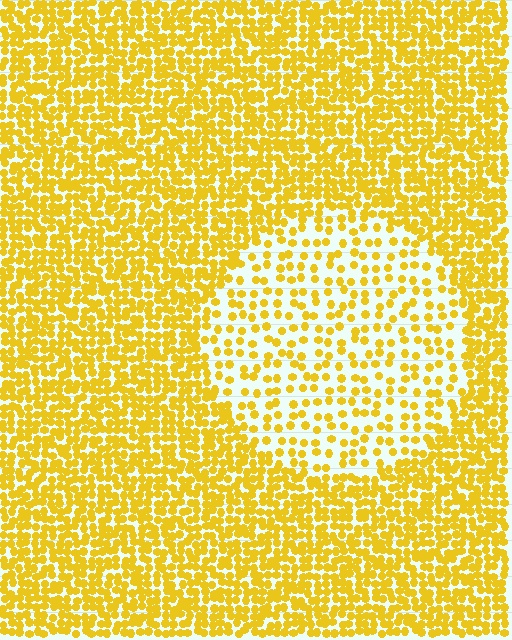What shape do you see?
I see a circle.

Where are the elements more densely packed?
The elements are more densely packed outside the circle boundary.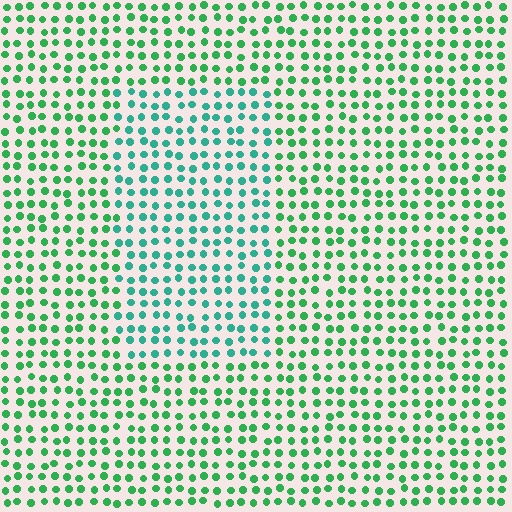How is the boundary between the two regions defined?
The boundary is defined purely by a slight shift in hue (about 31 degrees). Spacing, size, and orientation are identical on both sides.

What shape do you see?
I see a rectangle.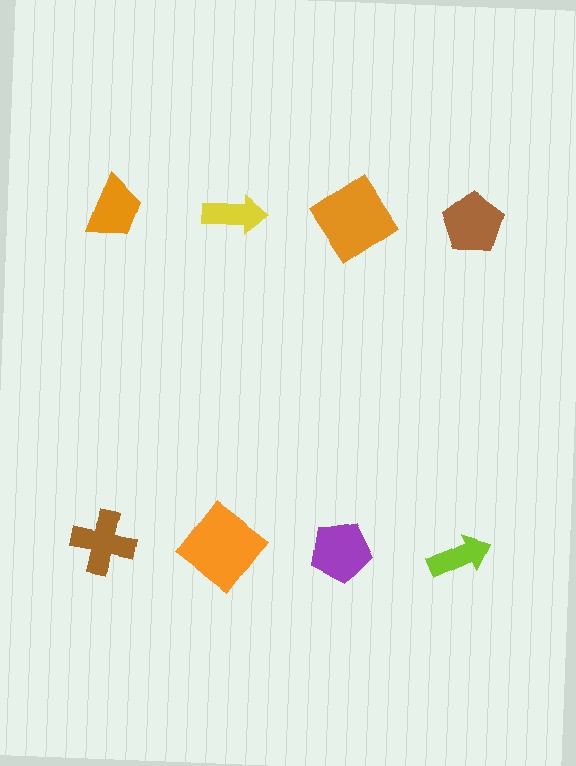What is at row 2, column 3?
A purple pentagon.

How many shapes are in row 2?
4 shapes.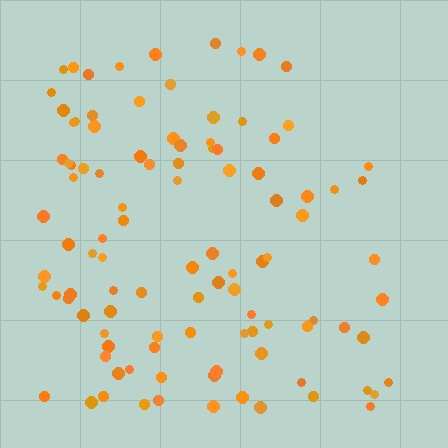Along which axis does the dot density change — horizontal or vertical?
Horizontal.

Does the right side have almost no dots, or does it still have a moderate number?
Still a moderate number, just noticeably fewer than the left.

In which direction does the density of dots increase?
From right to left, with the left side densest.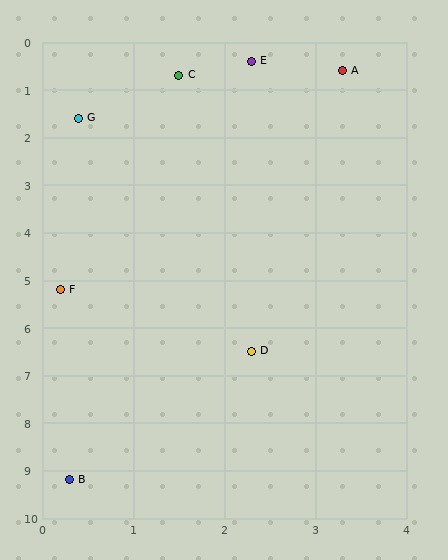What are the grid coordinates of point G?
Point G is at approximately (0.4, 1.6).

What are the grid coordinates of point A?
Point A is at approximately (3.3, 0.6).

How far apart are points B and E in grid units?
Points B and E are about 9.0 grid units apart.